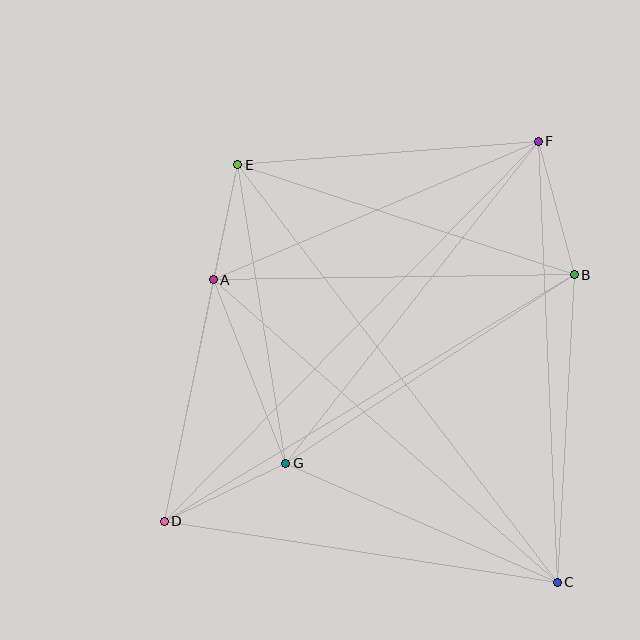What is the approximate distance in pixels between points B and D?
The distance between B and D is approximately 478 pixels.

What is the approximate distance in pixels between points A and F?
The distance between A and F is approximately 353 pixels.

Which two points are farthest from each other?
Points D and F are farthest from each other.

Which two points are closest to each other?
Points A and E are closest to each other.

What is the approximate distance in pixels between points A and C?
The distance between A and C is approximately 458 pixels.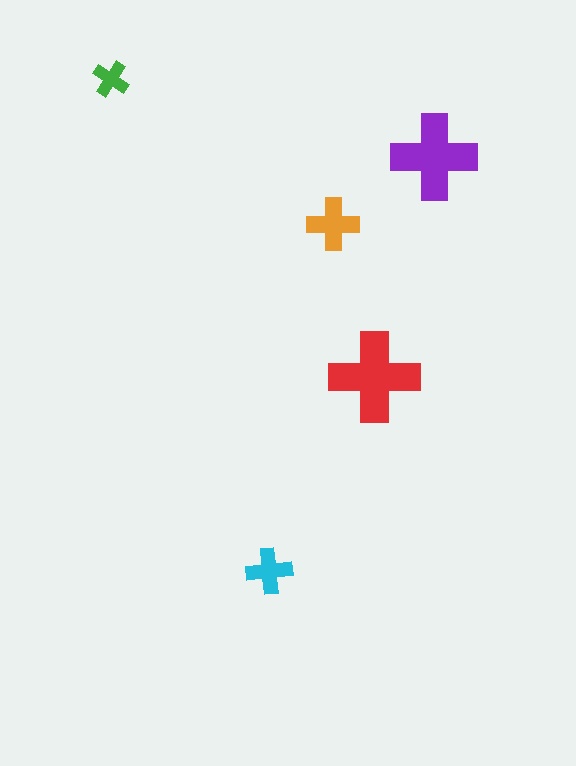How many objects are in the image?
There are 5 objects in the image.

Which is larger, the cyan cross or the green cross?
The cyan one.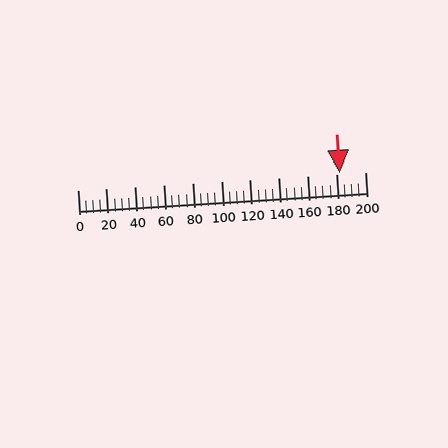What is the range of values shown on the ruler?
The ruler shows values from 0 to 200.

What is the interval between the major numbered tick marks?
The major tick marks are spaced 20 units apart.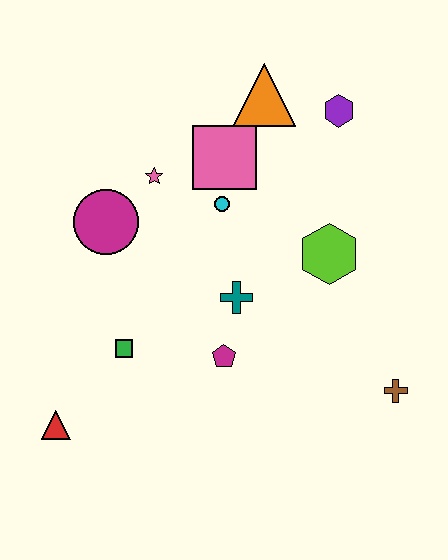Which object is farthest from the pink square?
The red triangle is farthest from the pink square.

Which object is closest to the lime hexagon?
The teal cross is closest to the lime hexagon.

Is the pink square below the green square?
No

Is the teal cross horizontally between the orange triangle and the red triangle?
Yes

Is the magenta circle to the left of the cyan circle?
Yes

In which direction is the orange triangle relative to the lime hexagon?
The orange triangle is above the lime hexagon.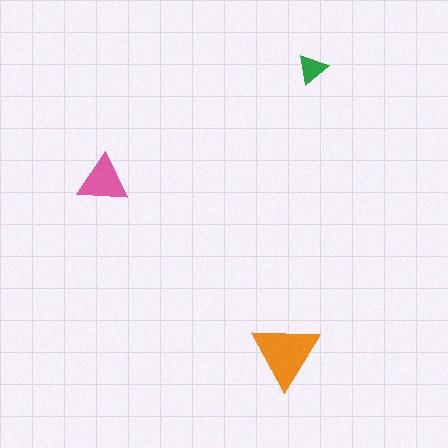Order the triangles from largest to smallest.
the orange one, the pink one, the green one.